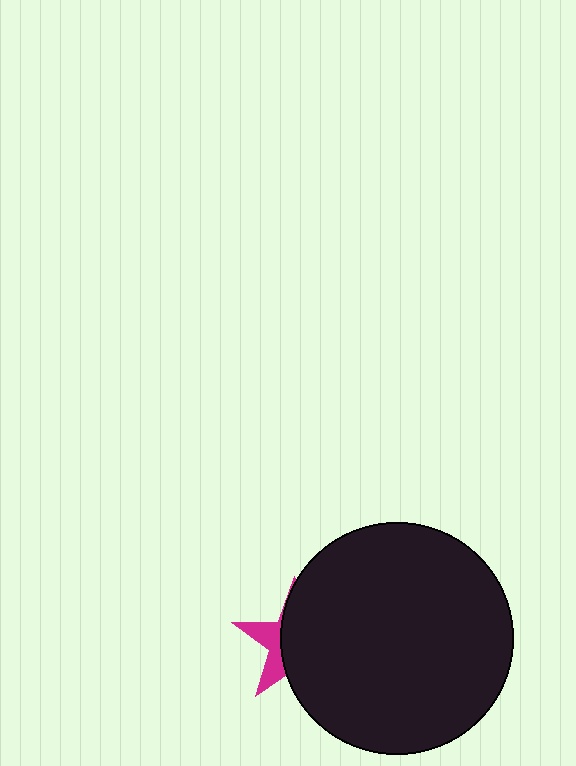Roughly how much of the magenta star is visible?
A small part of it is visible (roughly 32%).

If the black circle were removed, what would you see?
You would see the complete magenta star.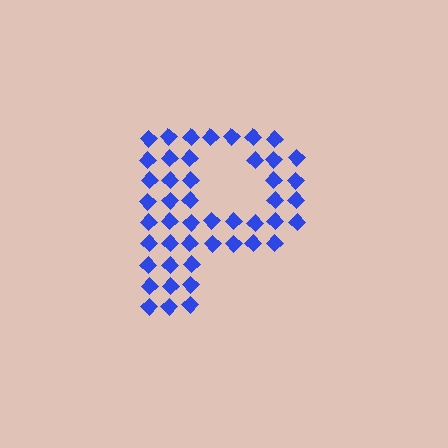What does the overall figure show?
The overall figure shows the letter P.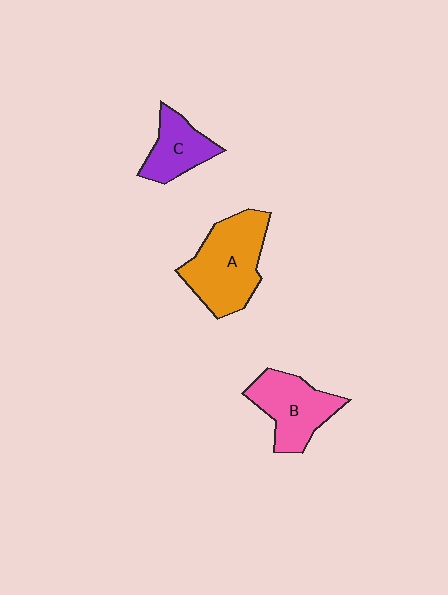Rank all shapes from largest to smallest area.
From largest to smallest: A (orange), B (pink), C (purple).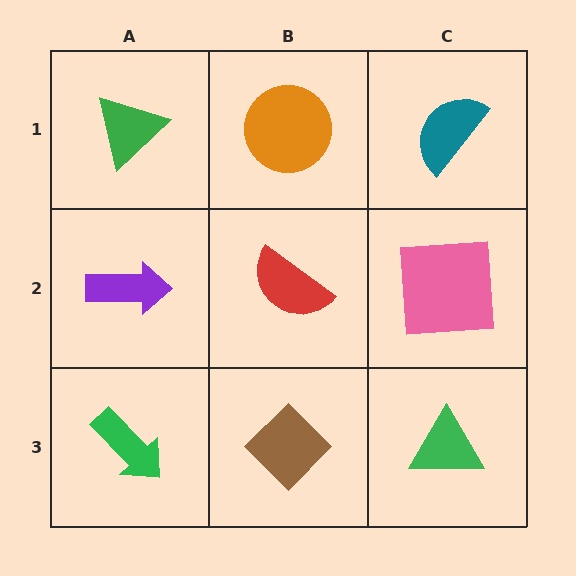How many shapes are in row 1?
3 shapes.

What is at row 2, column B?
A red semicircle.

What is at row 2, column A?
A purple arrow.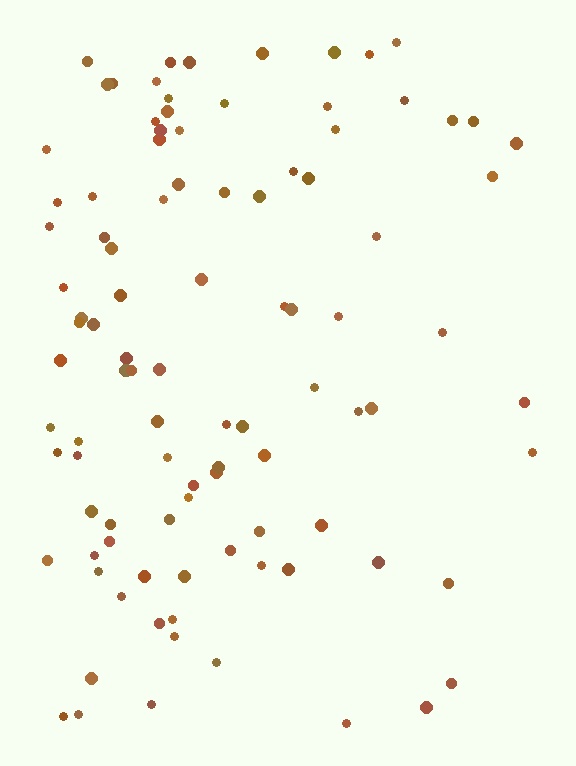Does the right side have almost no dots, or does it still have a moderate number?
Still a moderate number, just noticeably fewer than the left.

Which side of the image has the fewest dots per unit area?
The right.